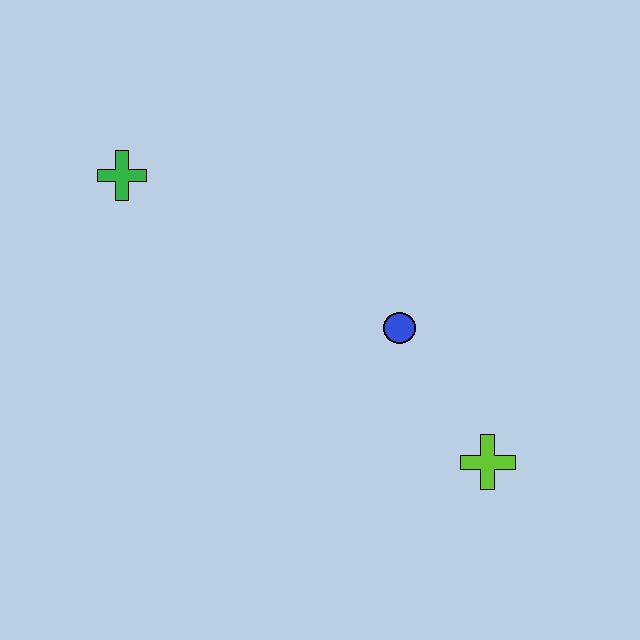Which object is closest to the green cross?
The blue circle is closest to the green cross.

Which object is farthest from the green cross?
The lime cross is farthest from the green cross.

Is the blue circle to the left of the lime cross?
Yes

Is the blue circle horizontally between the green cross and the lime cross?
Yes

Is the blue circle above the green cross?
No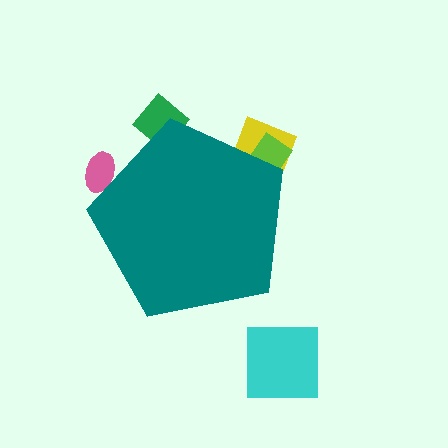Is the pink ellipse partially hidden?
Yes, the pink ellipse is partially hidden behind the teal pentagon.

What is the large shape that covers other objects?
A teal pentagon.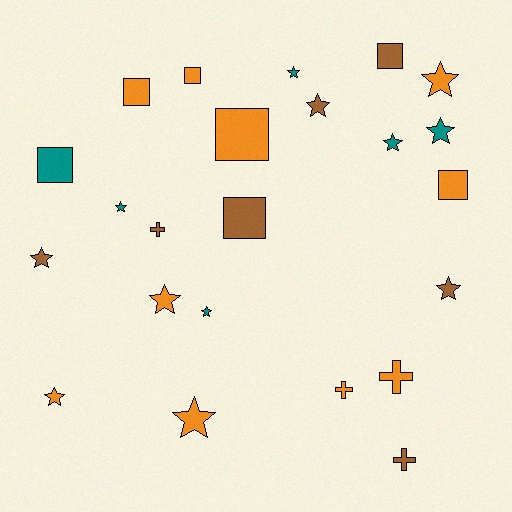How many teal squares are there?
There is 1 teal square.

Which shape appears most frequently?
Star, with 12 objects.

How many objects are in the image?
There are 23 objects.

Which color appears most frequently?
Orange, with 10 objects.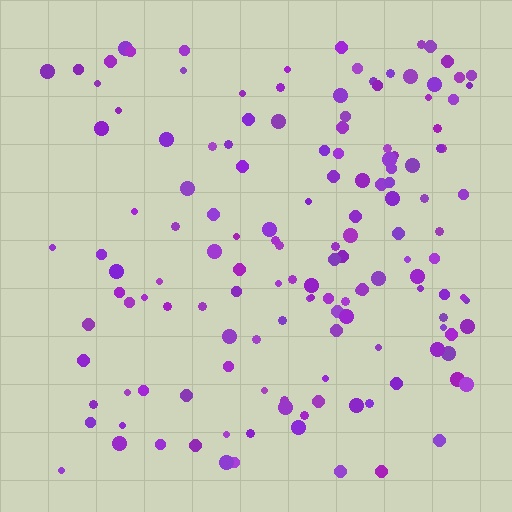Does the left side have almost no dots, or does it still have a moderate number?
Still a moderate number, just noticeably fewer than the right.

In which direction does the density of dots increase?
From left to right, with the right side densest.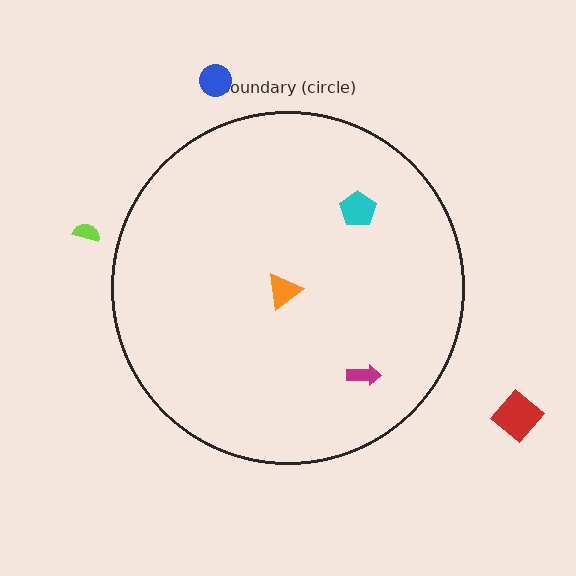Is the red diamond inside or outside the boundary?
Outside.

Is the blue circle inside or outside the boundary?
Outside.